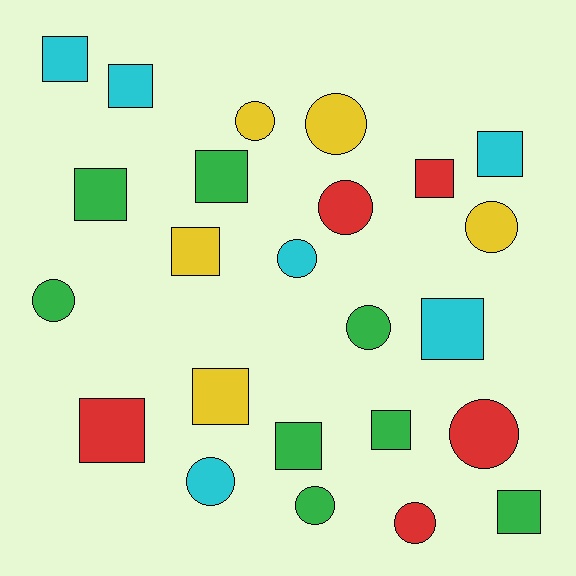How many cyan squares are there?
There are 4 cyan squares.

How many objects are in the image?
There are 24 objects.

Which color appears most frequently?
Green, with 8 objects.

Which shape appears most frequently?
Square, with 13 objects.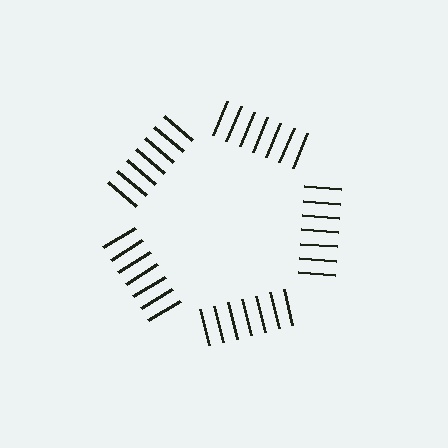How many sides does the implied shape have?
5 sides — the line-ends trace a pentagon.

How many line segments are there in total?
35 — 7 along each of the 5 edges.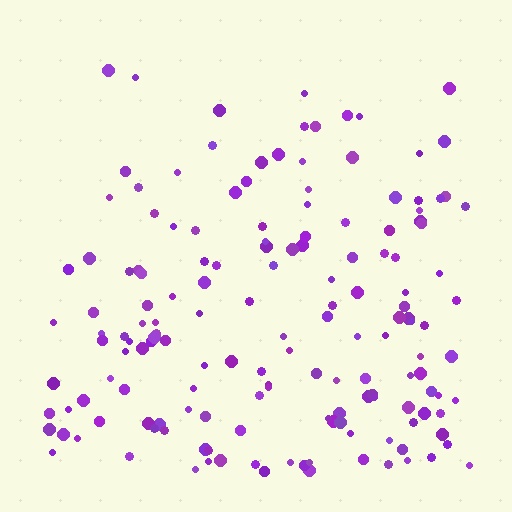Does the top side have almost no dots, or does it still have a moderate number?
Still a moderate number, just noticeably fewer than the bottom.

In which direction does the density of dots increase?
From top to bottom, with the bottom side densest.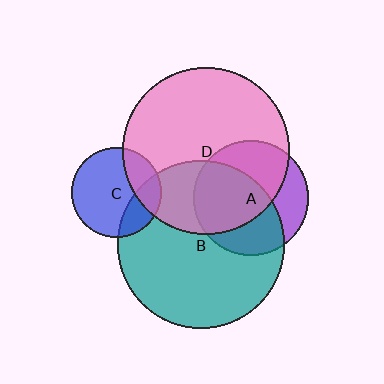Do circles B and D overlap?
Yes.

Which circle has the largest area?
Circle B (teal).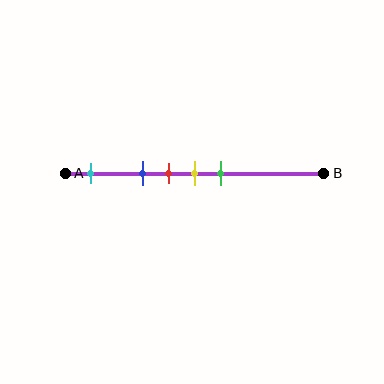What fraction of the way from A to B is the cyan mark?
The cyan mark is approximately 10% (0.1) of the way from A to B.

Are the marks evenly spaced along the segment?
No, the marks are not evenly spaced.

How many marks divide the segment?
There are 5 marks dividing the segment.